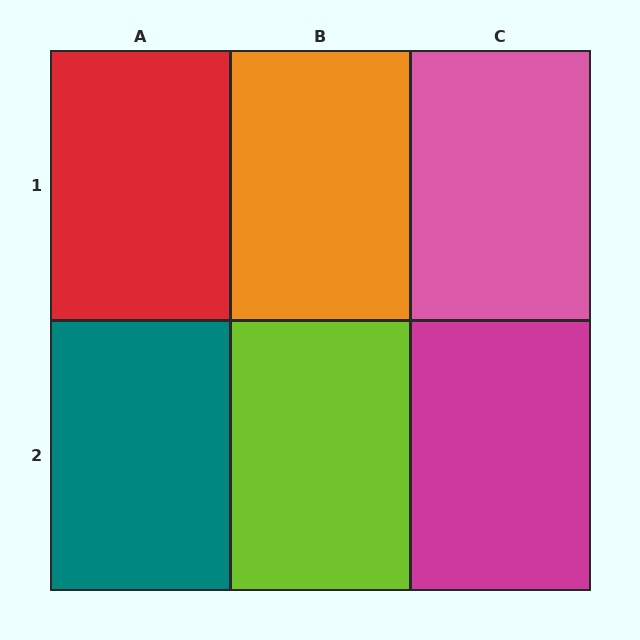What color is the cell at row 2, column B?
Lime.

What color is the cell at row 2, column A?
Teal.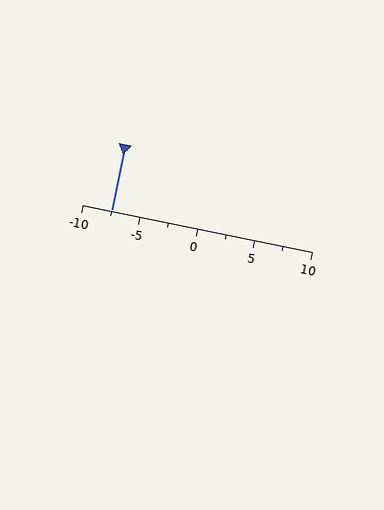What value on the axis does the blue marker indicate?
The marker indicates approximately -7.5.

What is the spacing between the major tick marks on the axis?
The major ticks are spaced 5 apart.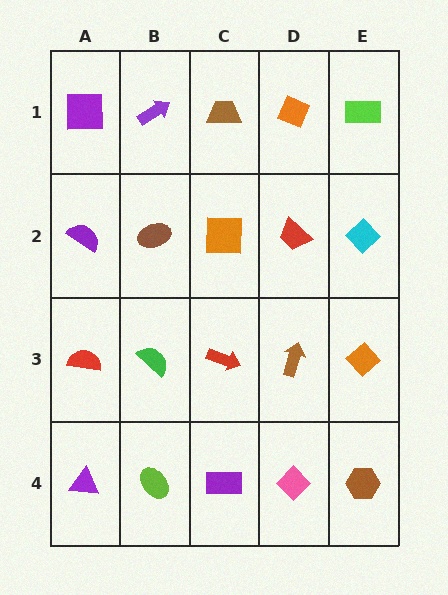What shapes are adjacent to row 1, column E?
A cyan diamond (row 2, column E), an orange diamond (row 1, column D).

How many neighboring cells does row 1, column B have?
3.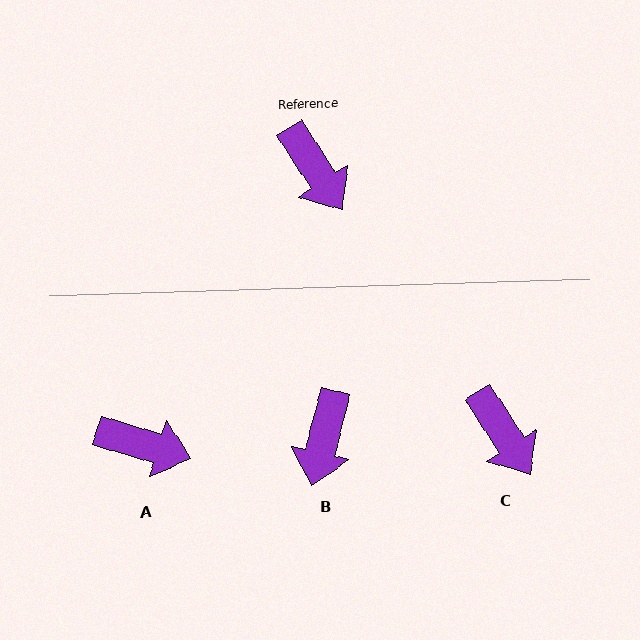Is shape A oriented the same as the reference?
No, it is off by about 40 degrees.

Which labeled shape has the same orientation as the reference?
C.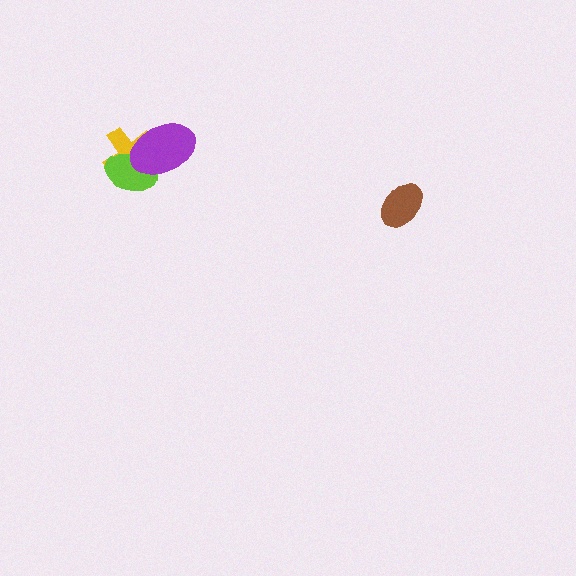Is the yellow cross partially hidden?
Yes, it is partially covered by another shape.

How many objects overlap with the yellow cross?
2 objects overlap with the yellow cross.